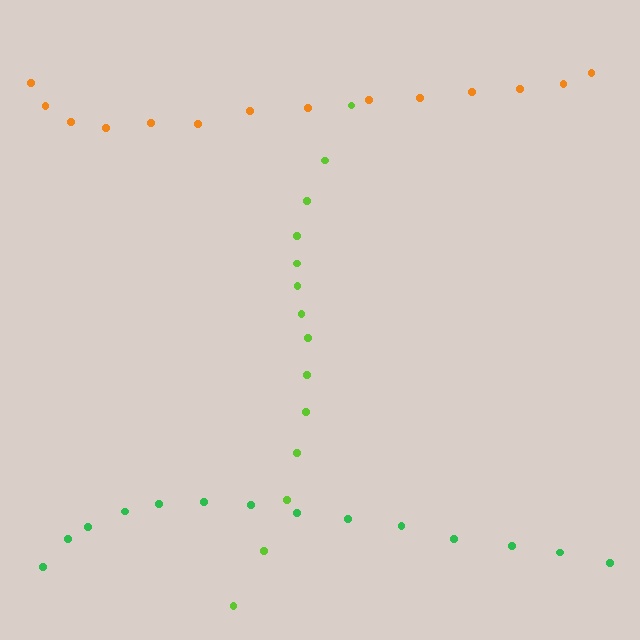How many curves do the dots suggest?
There are 3 distinct paths.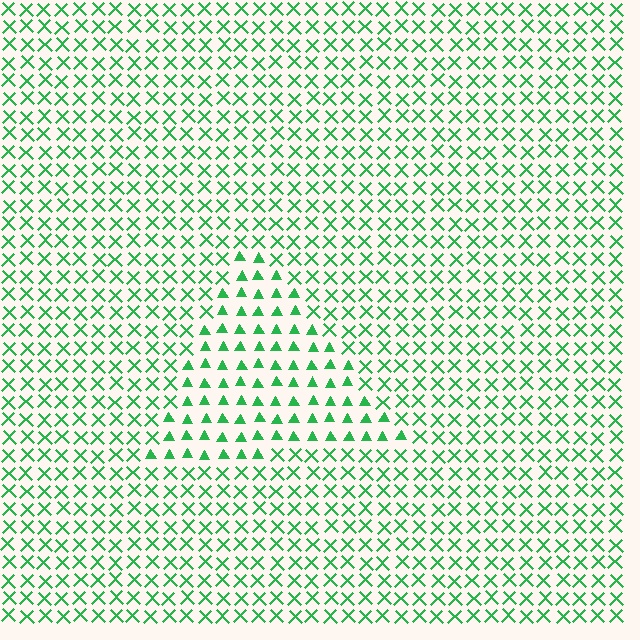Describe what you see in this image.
The image is filled with small green elements arranged in a uniform grid. A triangle-shaped region contains triangles, while the surrounding area contains X marks. The boundary is defined purely by the change in element shape.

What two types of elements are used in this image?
The image uses triangles inside the triangle region and X marks outside it.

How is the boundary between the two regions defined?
The boundary is defined by a change in element shape: triangles inside vs. X marks outside. All elements share the same color and spacing.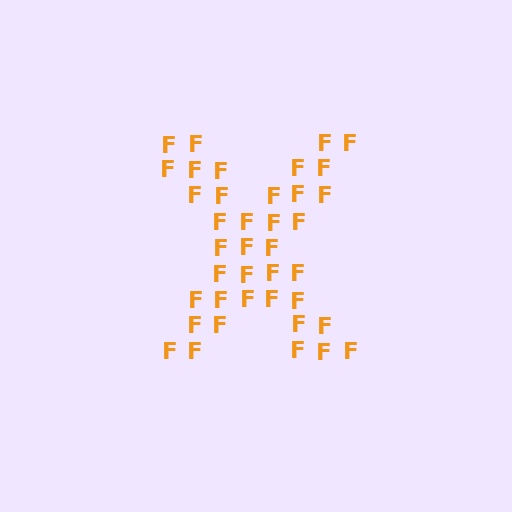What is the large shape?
The large shape is the letter X.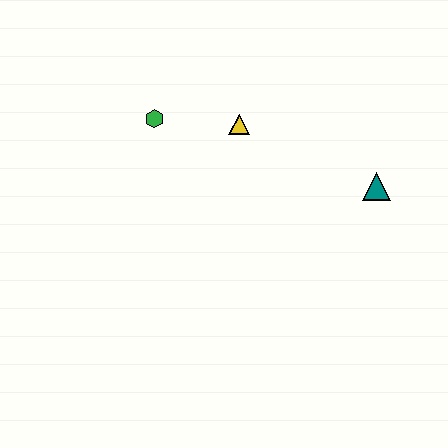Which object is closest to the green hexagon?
The yellow triangle is closest to the green hexagon.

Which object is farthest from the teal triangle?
The green hexagon is farthest from the teal triangle.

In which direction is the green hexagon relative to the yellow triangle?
The green hexagon is to the left of the yellow triangle.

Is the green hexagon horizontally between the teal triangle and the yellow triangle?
No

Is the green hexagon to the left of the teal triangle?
Yes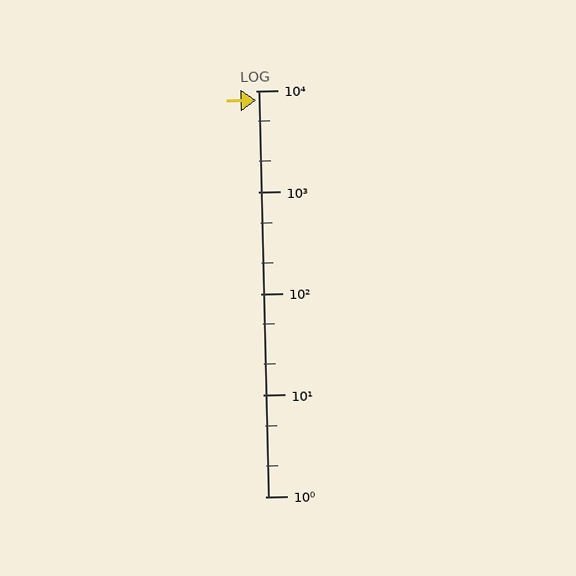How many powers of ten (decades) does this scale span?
The scale spans 4 decades, from 1 to 10000.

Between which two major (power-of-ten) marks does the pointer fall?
The pointer is between 1000 and 10000.